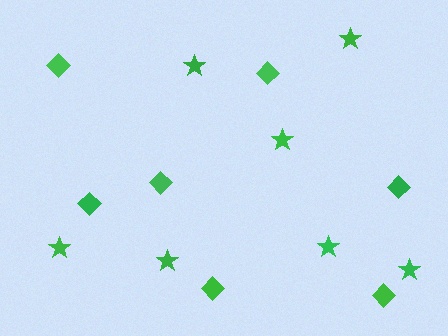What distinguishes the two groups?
There are 2 groups: one group of stars (7) and one group of diamonds (7).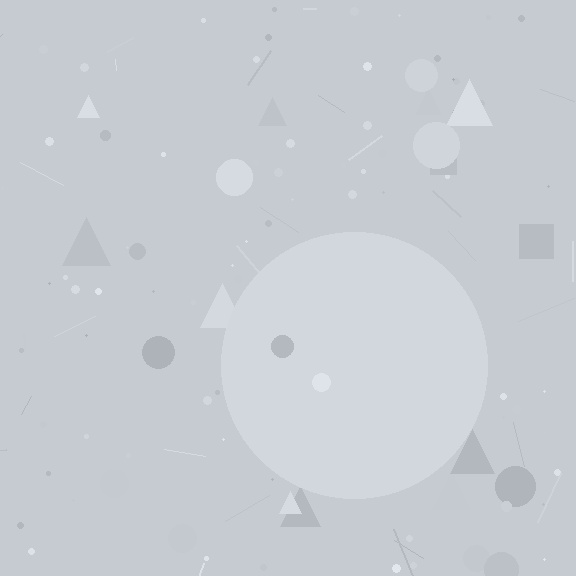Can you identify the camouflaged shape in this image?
The camouflaged shape is a circle.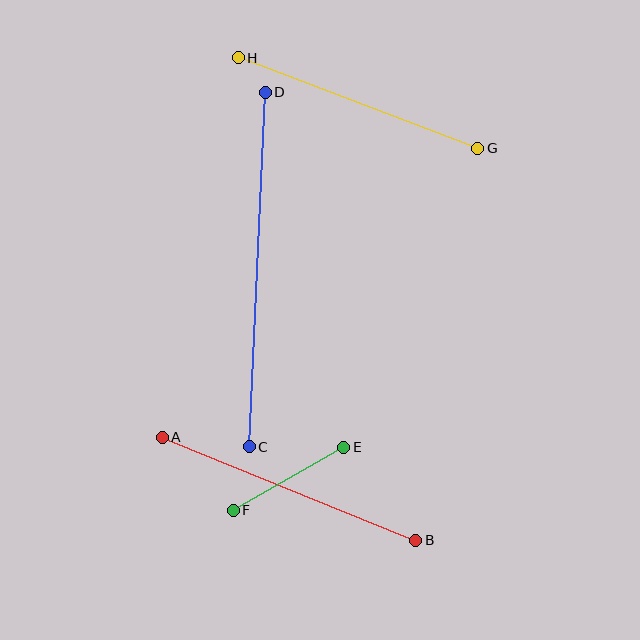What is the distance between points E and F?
The distance is approximately 127 pixels.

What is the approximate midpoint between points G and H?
The midpoint is at approximately (358, 103) pixels.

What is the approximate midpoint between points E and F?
The midpoint is at approximately (289, 479) pixels.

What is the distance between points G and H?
The distance is approximately 256 pixels.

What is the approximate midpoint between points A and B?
The midpoint is at approximately (289, 489) pixels.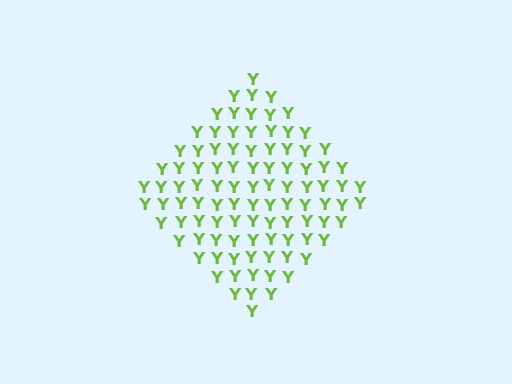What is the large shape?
The large shape is a diamond.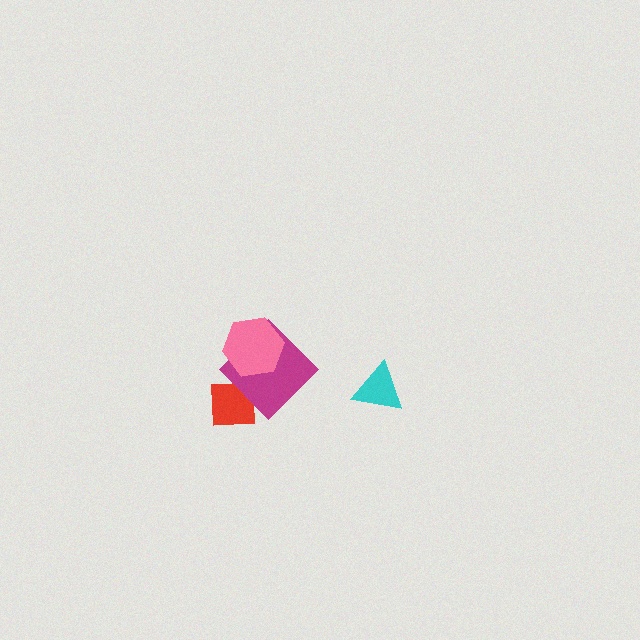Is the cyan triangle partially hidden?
No, no other shape covers it.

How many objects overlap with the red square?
1 object overlaps with the red square.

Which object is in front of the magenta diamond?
The pink hexagon is in front of the magenta diamond.